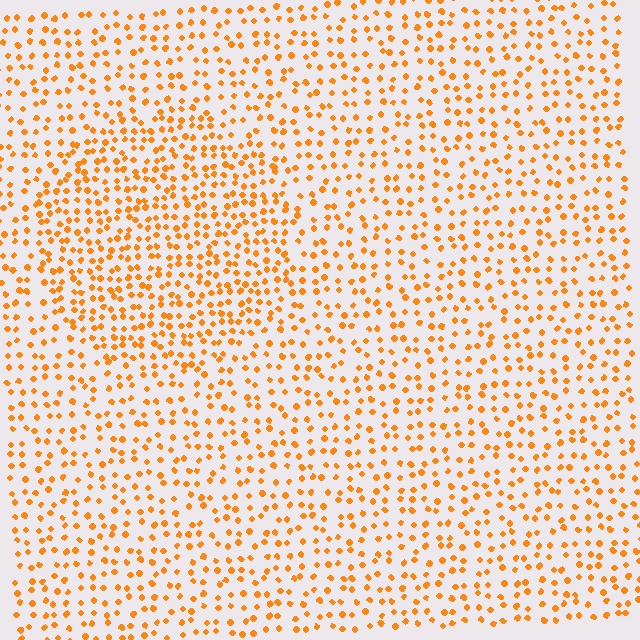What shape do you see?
I see a circle.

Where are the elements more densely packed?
The elements are more densely packed inside the circle boundary.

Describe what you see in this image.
The image contains small orange elements arranged at two different densities. A circle-shaped region is visible where the elements are more densely packed than the surrounding area.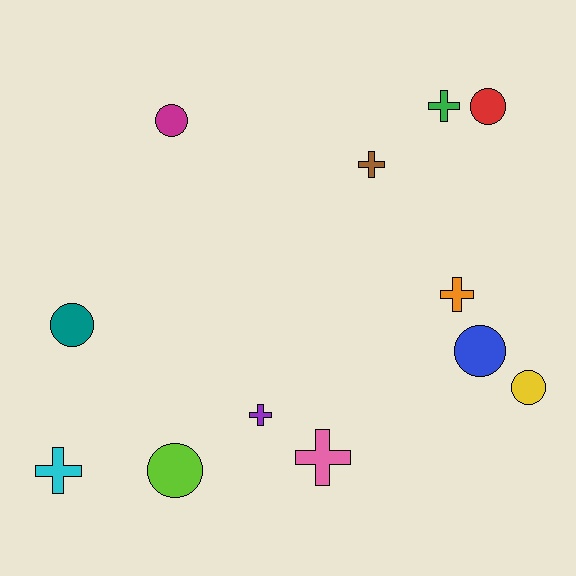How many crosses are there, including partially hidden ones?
There are 6 crosses.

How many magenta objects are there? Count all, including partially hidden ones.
There is 1 magenta object.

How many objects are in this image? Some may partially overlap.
There are 12 objects.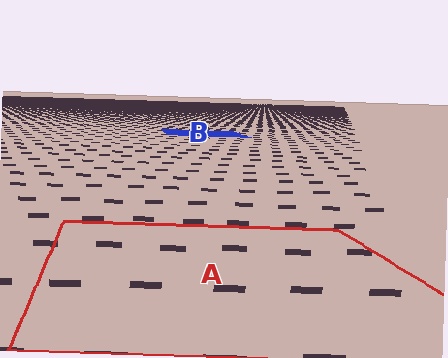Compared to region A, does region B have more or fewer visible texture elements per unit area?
Region B has more texture elements per unit area — they are packed more densely because it is farther away.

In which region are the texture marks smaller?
The texture marks are smaller in region B, because it is farther away.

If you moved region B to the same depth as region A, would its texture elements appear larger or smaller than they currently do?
They would appear larger. At a closer depth, the same texture elements are projected at a bigger on-screen size.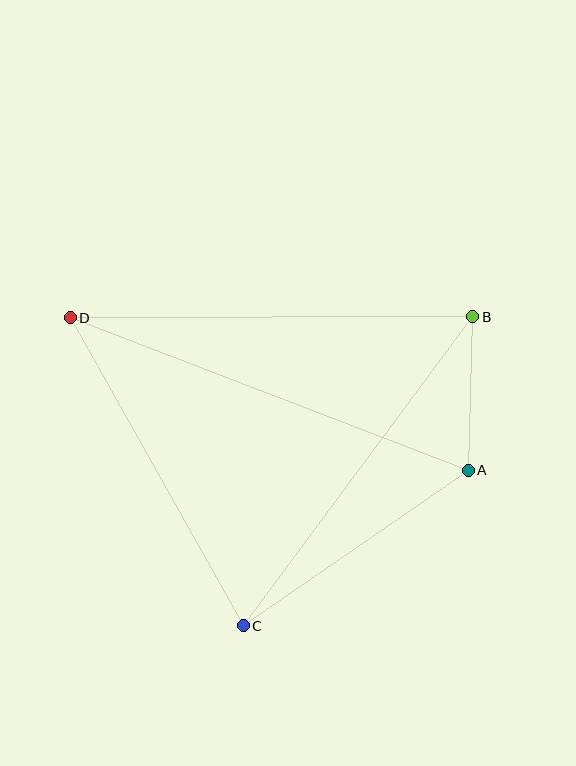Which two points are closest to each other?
Points A and B are closest to each other.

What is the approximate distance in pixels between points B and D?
The distance between B and D is approximately 403 pixels.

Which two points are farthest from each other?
Points A and D are farthest from each other.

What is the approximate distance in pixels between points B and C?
The distance between B and C is approximately 385 pixels.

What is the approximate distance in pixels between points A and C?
The distance between A and C is approximately 274 pixels.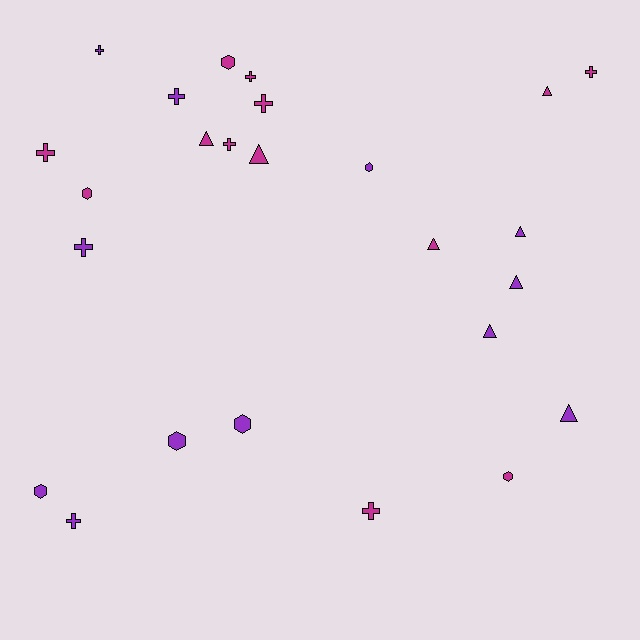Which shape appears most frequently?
Cross, with 10 objects.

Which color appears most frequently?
Magenta, with 13 objects.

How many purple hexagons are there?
There are 4 purple hexagons.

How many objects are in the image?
There are 25 objects.